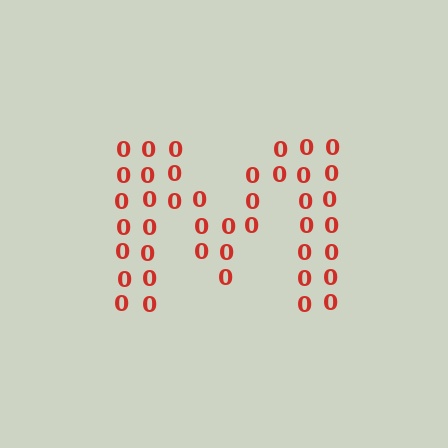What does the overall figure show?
The overall figure shows the letter M.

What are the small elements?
The small elements are digit 0's.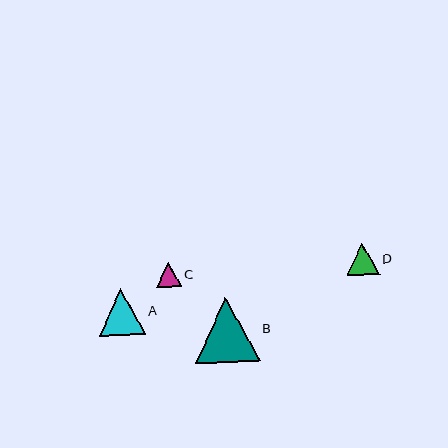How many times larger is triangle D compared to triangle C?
Triangle D is approximately 1.3 times the size of triangle C.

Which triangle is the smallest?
Triangle C is the smallest with a size of approximately 25 pixels.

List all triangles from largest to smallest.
From largest to smallest: B, A, D, C.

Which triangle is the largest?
Triangle B is the largest with a size of approximately 65 pixels.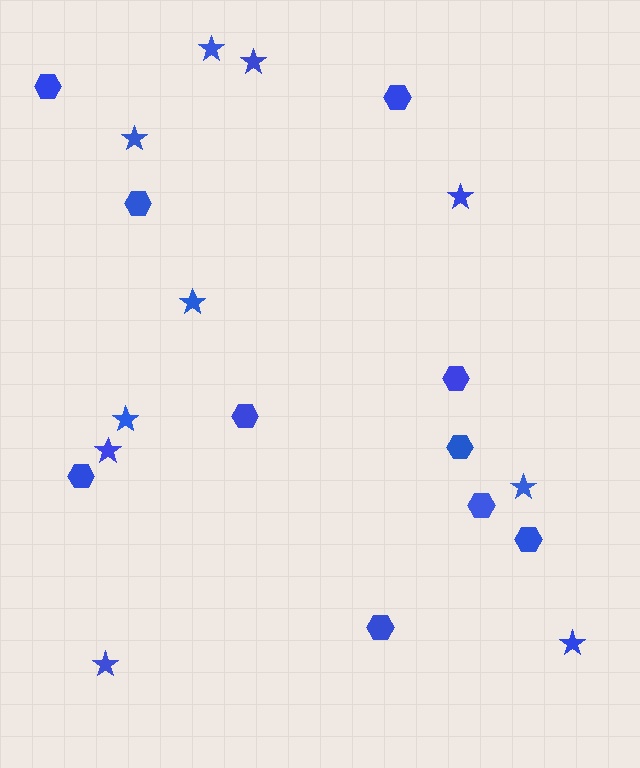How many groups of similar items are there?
There are 2 groups: one group of stars (10) and one group of hexagons (10).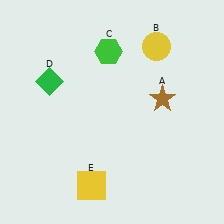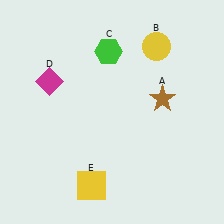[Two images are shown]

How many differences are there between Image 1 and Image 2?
There is 1 difference between the two images.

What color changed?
The diamond (D) changed from green in Image 1 to magenta in Image 2.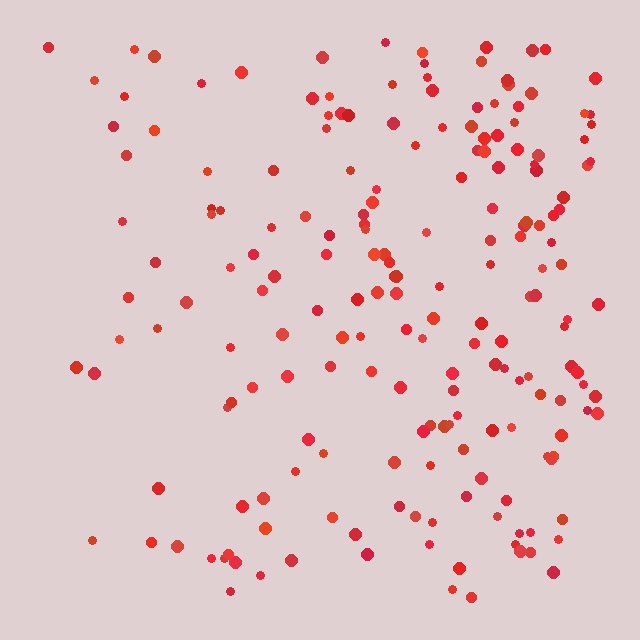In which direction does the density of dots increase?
From left to right, with the right side densest.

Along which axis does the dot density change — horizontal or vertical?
Horizontal.